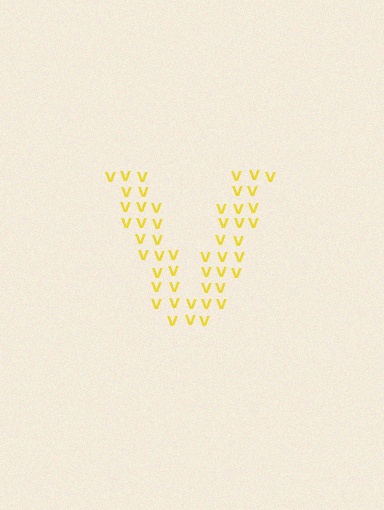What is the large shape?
The large shape is the letter V.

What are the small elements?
The small elements are letter V's.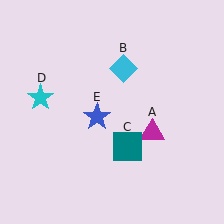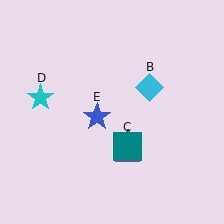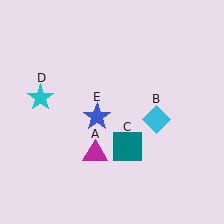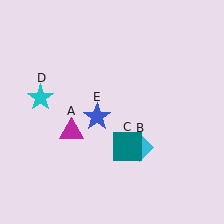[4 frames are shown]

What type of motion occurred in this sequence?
The magenta triangle (object A), cyan diamond (object B) rotated clockwise around the center of the scene.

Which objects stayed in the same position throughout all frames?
Teal square (object C) and cyan star (object D) and blue star (object E) remained stationary.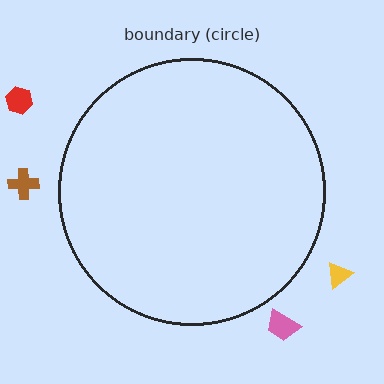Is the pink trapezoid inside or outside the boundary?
Outside.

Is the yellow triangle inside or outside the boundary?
Outside.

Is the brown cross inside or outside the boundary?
Outside.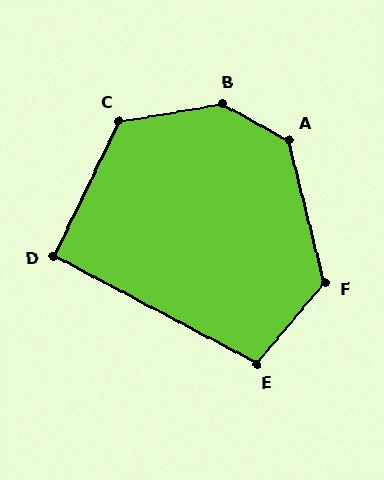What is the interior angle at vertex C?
Approximately 125 degrees (obtuse).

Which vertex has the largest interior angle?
B, at approximately 142 degrees.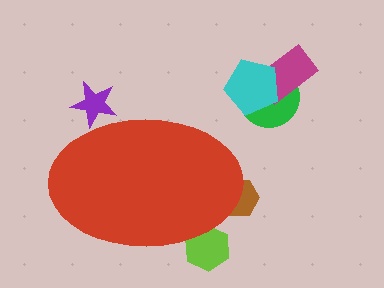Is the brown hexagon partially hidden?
Yes, the brown hexagon is partially hidden behind the red ellipse.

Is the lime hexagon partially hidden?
Yes, the lime hexagon is partially hidden behind the red ellipse.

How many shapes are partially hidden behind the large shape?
3 shapes are partially hidden.